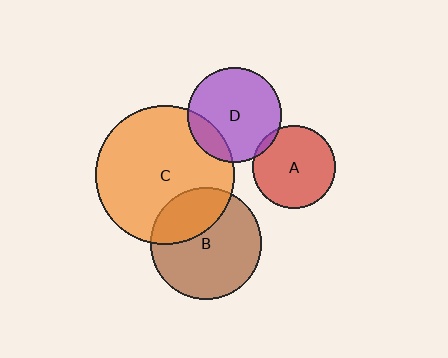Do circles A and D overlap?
Yes.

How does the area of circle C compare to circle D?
Approximately 2.2 times.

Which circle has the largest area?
Circle C (orange).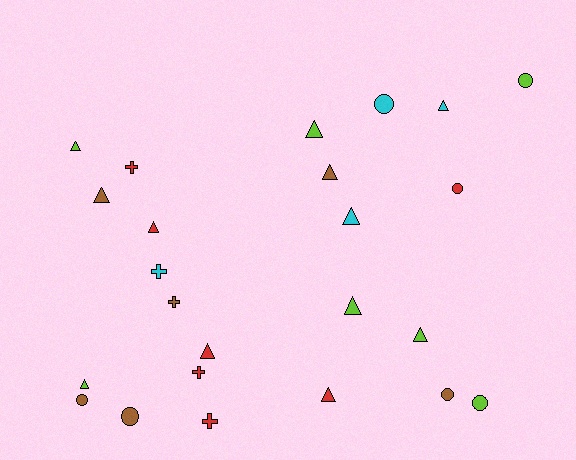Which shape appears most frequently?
Triangle, with 12 objects.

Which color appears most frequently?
Red, with 7 objects.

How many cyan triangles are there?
There are 2 cyan triangles.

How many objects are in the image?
There are 24 objects.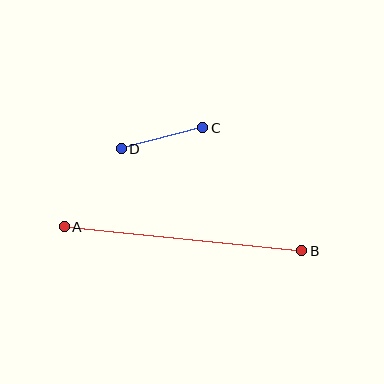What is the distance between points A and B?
The distance is approximately 239 pixels.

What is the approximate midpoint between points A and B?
The midpoint is at approximately (183, 239) pixels.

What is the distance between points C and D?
The distance is approximately 84 pixels.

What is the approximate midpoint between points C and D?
The midpoint is at approximately (162, 138) pixels.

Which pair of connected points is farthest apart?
Points A and B are farthest apart.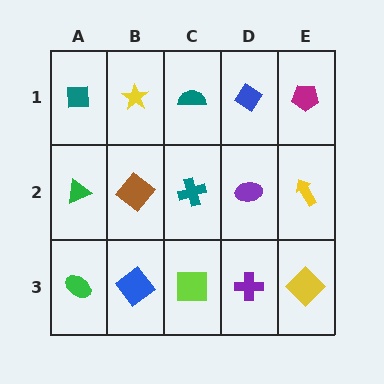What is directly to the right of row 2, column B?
A teal cross.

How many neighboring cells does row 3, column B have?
3.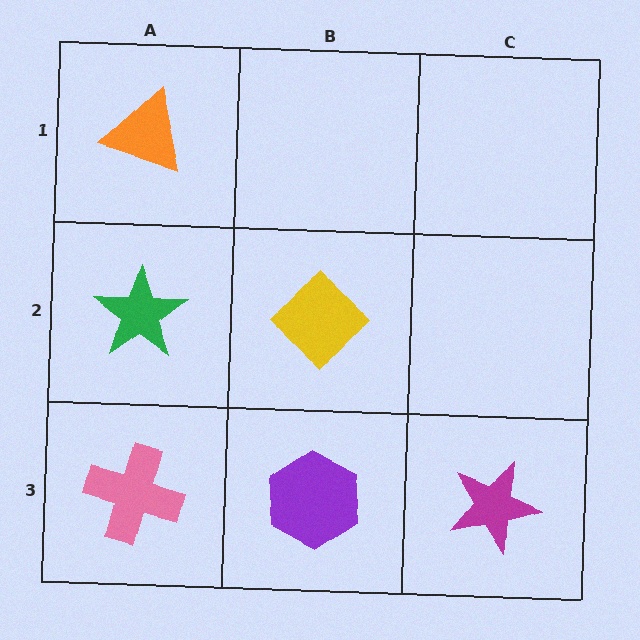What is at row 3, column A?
A pink cross.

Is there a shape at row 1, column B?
No, that cell is empty.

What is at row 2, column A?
A green star.